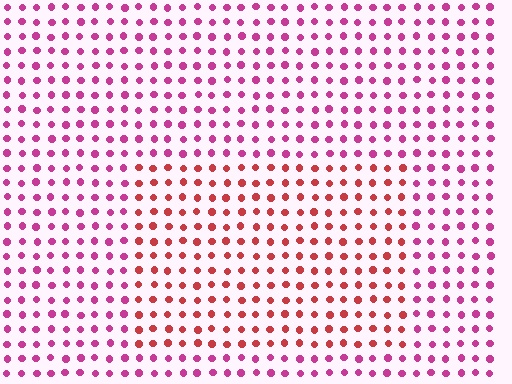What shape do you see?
I see a rectangle.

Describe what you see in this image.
The image is filled with small magenta elements in a uniform arrangement. A rectangle-shaped region is visible where the elements are tinted to a slightly different hue, forming a subtle color boundary.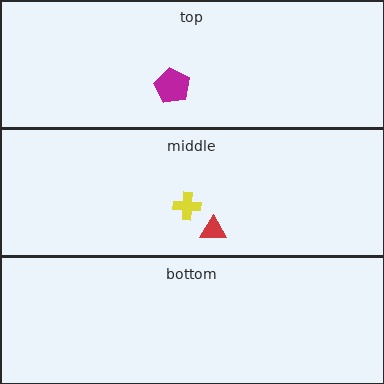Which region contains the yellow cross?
The middle region.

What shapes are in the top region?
The magenta pentagon.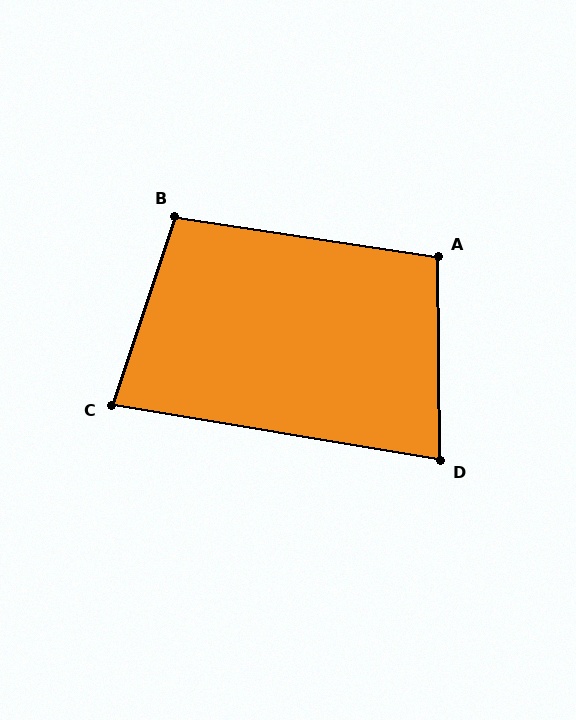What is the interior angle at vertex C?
Approximately 81 degrees (acute).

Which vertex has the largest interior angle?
B, at approximately 100 degrees.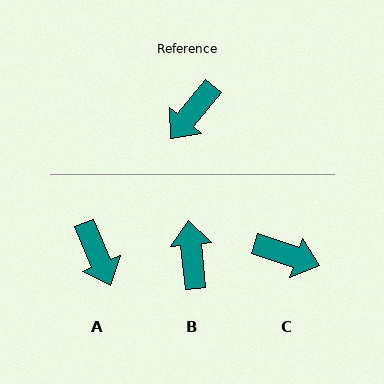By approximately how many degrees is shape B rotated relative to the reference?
Approximately 134 degrees clockwise.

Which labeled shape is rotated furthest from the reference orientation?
B, about 134 degrees away.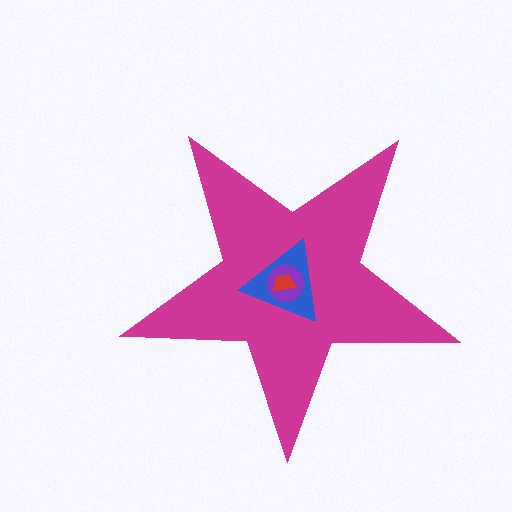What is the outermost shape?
The magenta star.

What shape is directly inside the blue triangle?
The purple circle.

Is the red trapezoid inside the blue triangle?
Yes.